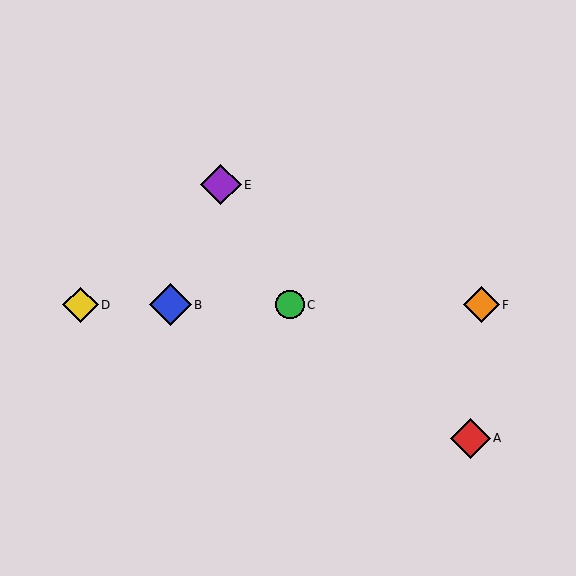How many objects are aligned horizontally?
4 objects (B, C, D, F) are aligned horizontally.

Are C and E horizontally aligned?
No, C is at y≈305 and E is at y≈185.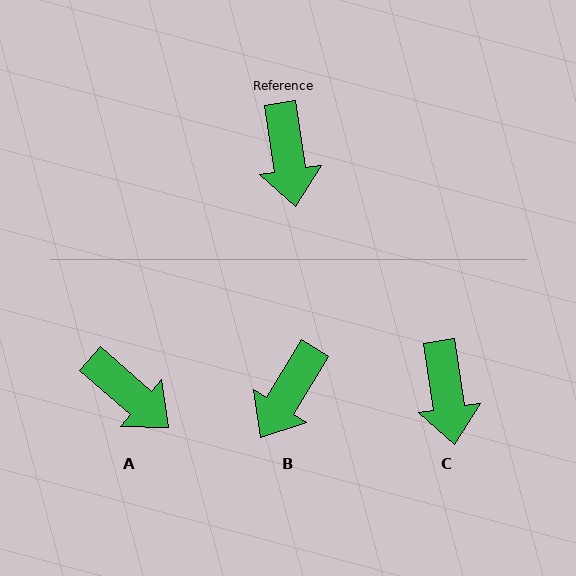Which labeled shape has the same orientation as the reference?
C.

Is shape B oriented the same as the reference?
No, it is off by about 40 degrees.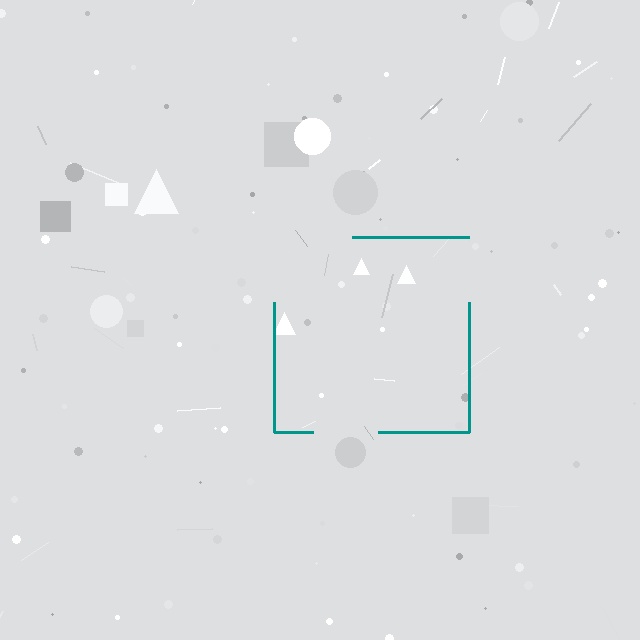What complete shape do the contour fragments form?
The contour fragments form a square.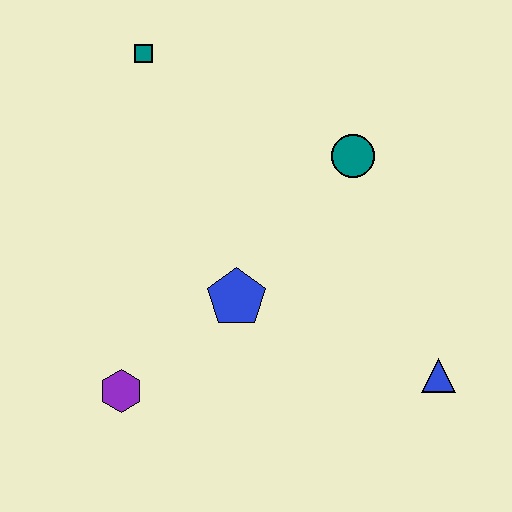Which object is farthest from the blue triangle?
The teal square is farthest from the blue triangle.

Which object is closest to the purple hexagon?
The blue pentagon is closest to the purple hexagon.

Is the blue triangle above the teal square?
No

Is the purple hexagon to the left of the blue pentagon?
Yes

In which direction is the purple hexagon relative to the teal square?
The purple hexagon is below the teal square.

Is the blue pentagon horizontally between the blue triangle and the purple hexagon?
Yes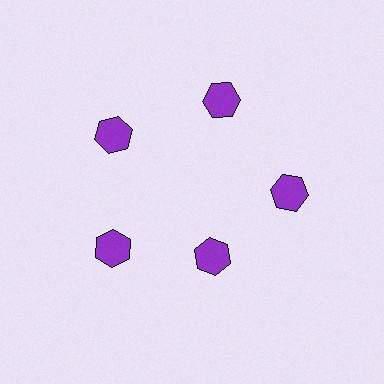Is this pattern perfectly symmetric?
No. The 5 purple hexagons are arranged in a ring, but one element near the 5 o'clock position is pulled inward toward the center, breaking the 5-fold rotational symmetry.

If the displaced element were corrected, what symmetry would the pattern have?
It would have 5-fold rotational symmetry — the pattern would map onto itself every 72 degrees.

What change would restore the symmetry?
The symmetry would be restored by moving it outward, back onto the ring so that all 5 hexagons sit at equal angles and equal distance from the center.